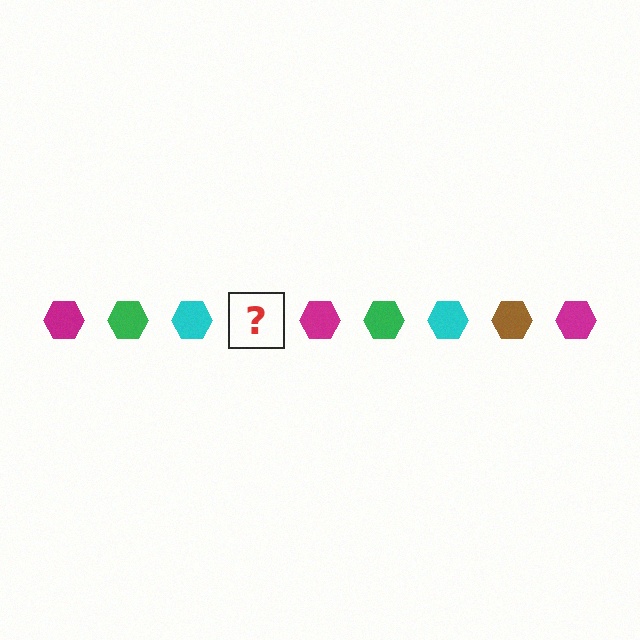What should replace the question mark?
The question mark should be replaced with a brown hexagon.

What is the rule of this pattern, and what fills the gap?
The rule is that the pattern cycles through magenta, green, cyan, brown hexagons. The gap should be filled with a brown hexagon.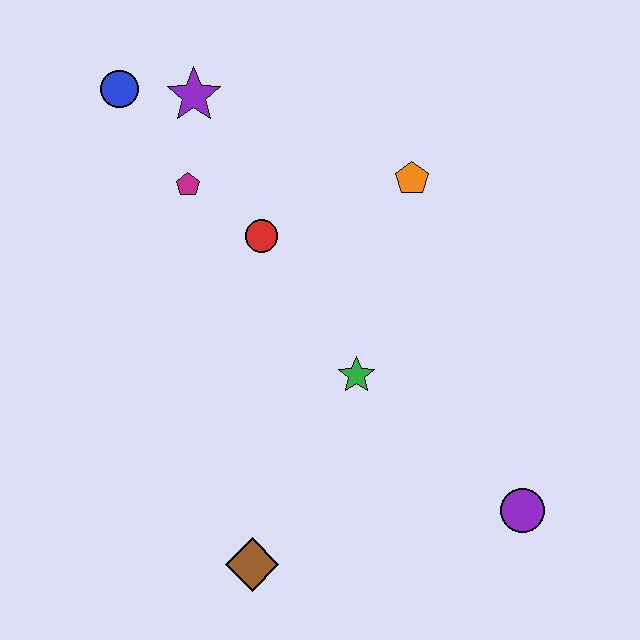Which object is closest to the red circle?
The magenta pentagon is closest to the red circle.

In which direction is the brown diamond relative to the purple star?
The brown diamond is below the purple star.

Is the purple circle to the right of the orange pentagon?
Yes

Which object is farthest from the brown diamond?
The blue circle is farthest from the brown diamond.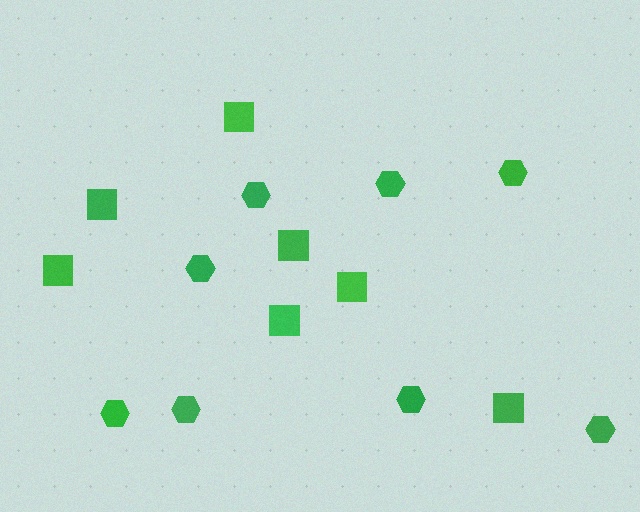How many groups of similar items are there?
There are 2 groups: one group of squares (7) and one group of hexagons (8).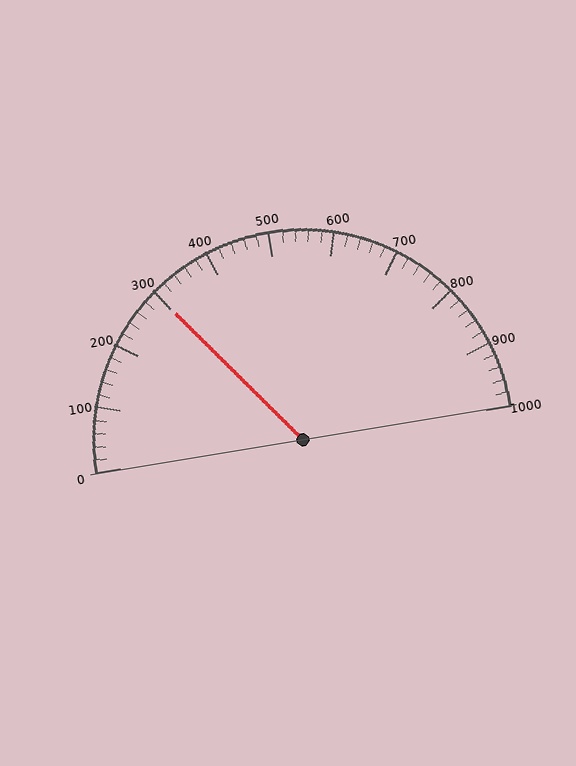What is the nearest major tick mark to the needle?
The nearest major tick mark is 300.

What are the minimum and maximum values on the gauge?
The gauge ranges from 0 to 1000.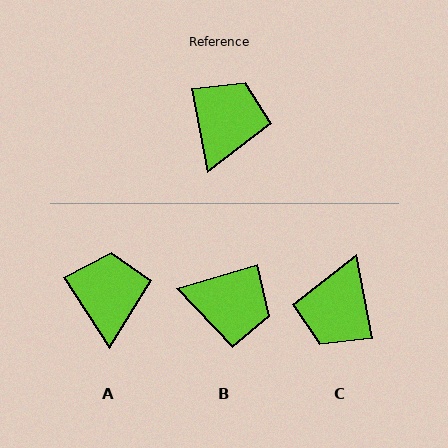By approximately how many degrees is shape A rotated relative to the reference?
Approximately 22 degrees counter-clockwise.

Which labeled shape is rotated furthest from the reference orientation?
C, about 180 degrees away.